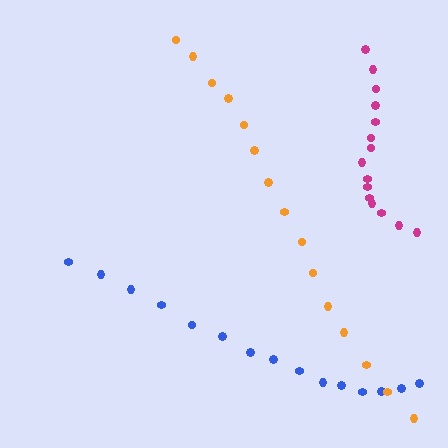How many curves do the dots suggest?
There are 3 distinct paths.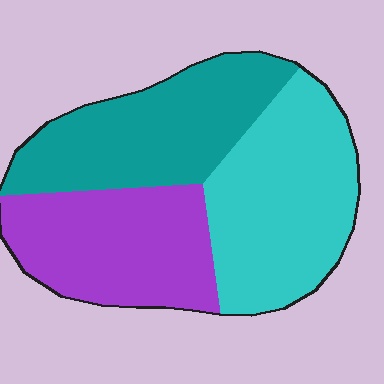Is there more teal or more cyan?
Cyan.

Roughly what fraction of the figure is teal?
Teal takes up about one third (1/3) of the figure.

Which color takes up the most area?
Cyan, at roughly 35%.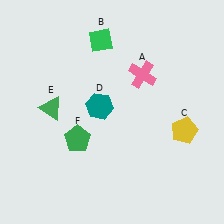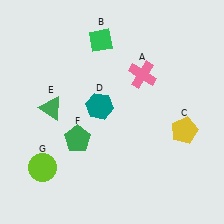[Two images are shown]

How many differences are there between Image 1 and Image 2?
There is 1 difference between the two images.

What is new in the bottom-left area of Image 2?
A lime circle (G) was added in the bottom-left area of Image 2.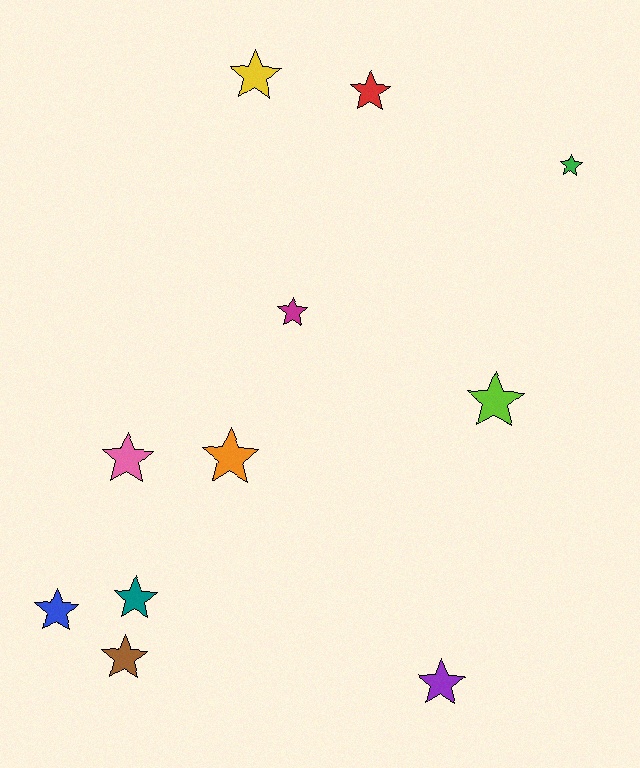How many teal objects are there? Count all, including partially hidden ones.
There is 1 teal object.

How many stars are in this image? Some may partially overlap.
There are 11 stars.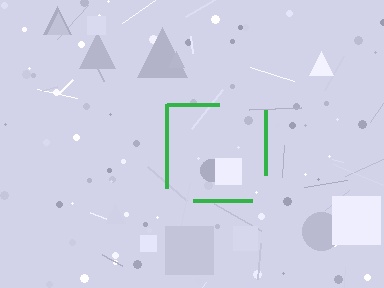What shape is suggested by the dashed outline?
The dashed outline suggests a square.